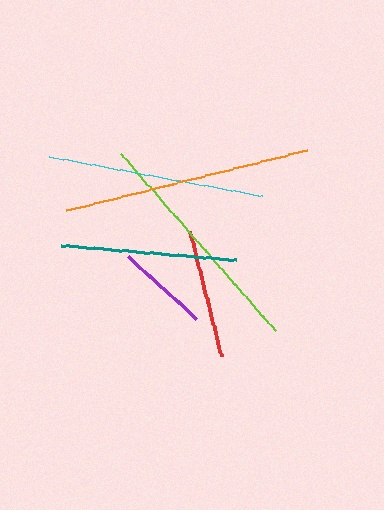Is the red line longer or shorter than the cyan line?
The cyan line is longer than the red line.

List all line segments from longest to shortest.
From longest to shortest: orange, lime, cyan, teal, red, purple.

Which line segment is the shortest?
The purple line is the shortest at approximately 92 pixels.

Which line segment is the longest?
The orange line is the longest at approximately 249 pixels.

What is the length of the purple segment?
The purple segment is approximately 92 pixels long.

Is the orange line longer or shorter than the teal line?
The orange line is longer than the teal line.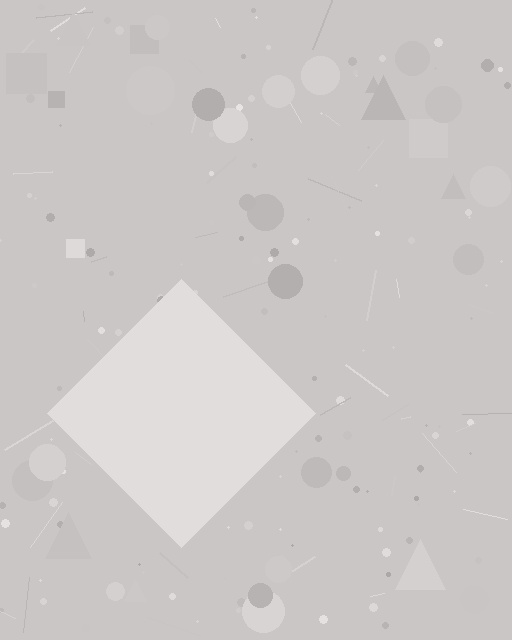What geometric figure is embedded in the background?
A diamond is embedded in the background.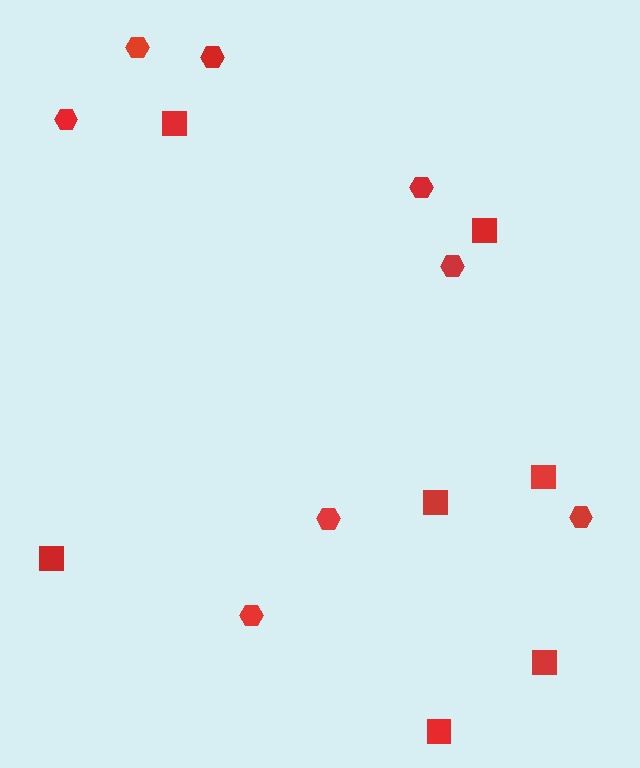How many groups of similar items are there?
There are 2 groups: one group of squares (7) and one group of hexagons (8).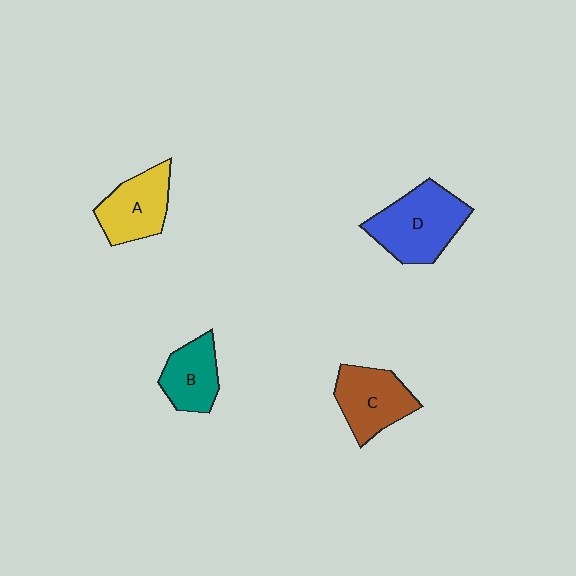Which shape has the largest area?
Shape D (blue).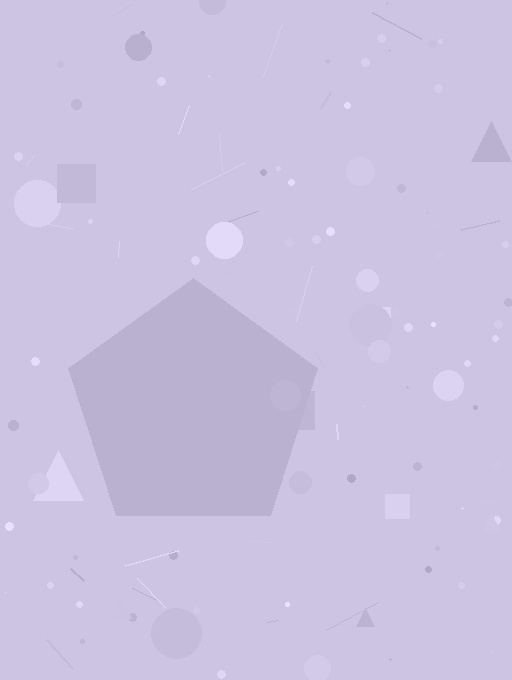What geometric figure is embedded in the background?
A pentagon is embedded in the background.